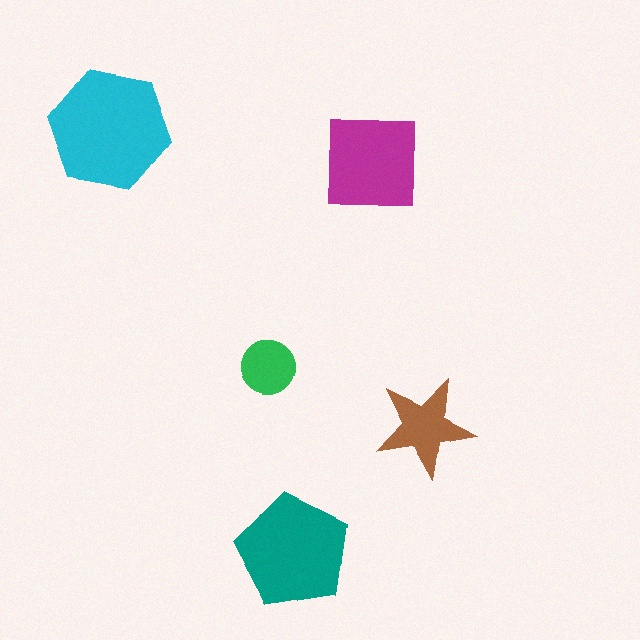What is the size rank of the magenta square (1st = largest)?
3rd.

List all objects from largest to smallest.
The cyan hexagon, the teal pentagon, the magenta square, the brown star, the green circle.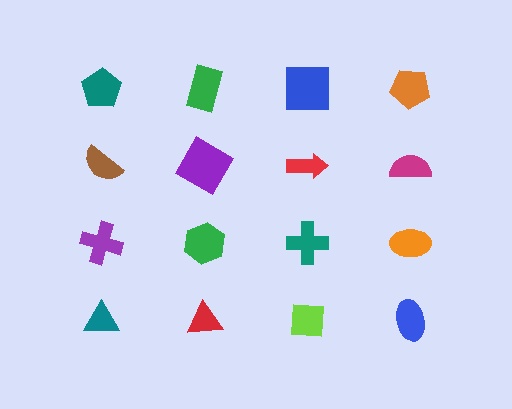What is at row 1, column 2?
A green rectangle.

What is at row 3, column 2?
A green hexagon.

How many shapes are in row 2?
4 shapes.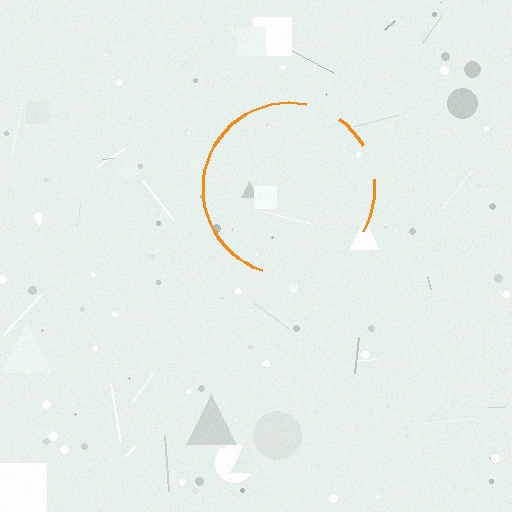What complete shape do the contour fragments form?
The contour fragments form a circle.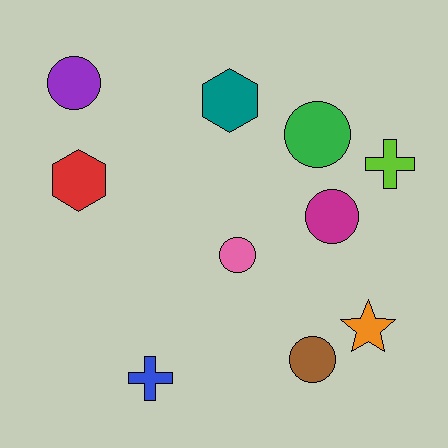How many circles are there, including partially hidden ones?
There are 5 circles.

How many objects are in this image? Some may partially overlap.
There are 10 objects.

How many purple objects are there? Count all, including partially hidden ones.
There is 1 purple object.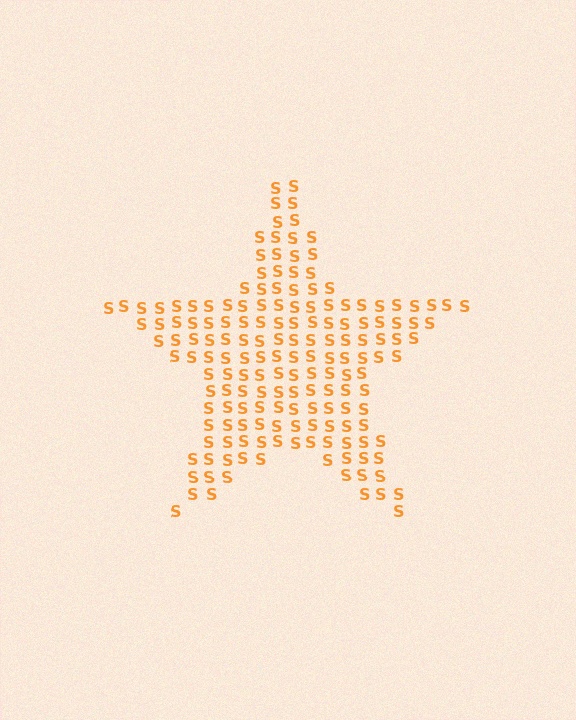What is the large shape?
The large shape is a star.